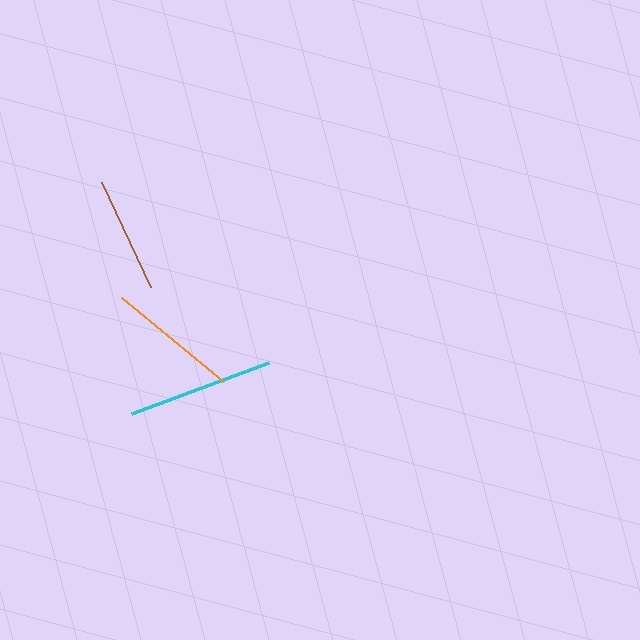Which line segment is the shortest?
The brown line is the shortest at approximately 116 pixels.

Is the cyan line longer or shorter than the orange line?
The cyan line is longer than the orange line.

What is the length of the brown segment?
The brown segment is approximately 116 pixels long.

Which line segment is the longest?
The cyan line is the longest at approximately 146 pixels.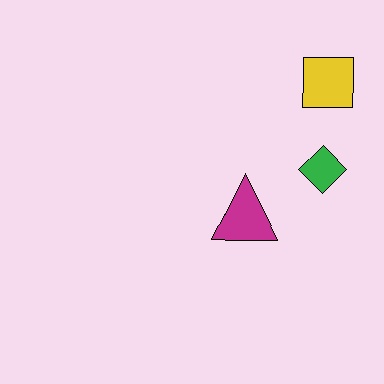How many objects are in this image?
There are 3 objects.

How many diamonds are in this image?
There is 1 diamond.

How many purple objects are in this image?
There are no purple objects.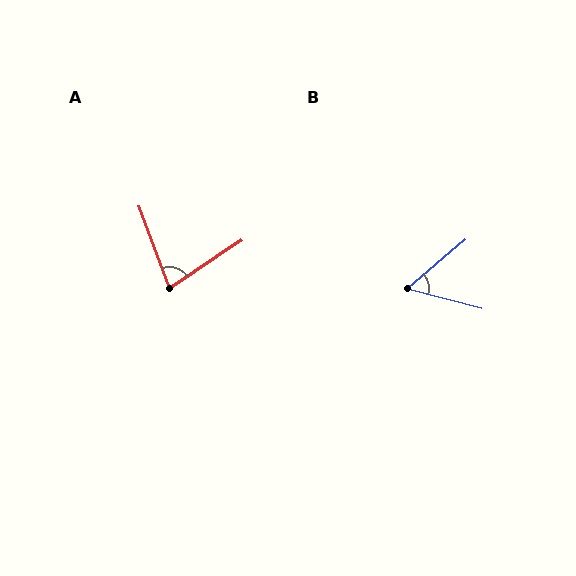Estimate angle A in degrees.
Approximately 76 degrees.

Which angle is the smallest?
B, at approximately 55 degrees.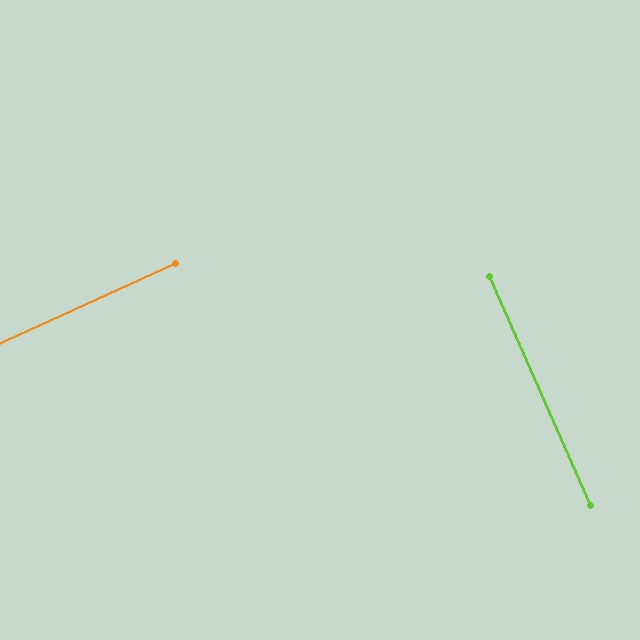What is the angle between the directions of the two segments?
Approximately 89 degrees.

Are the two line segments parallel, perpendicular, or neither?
Perpendicular — they meet at approximately 89°.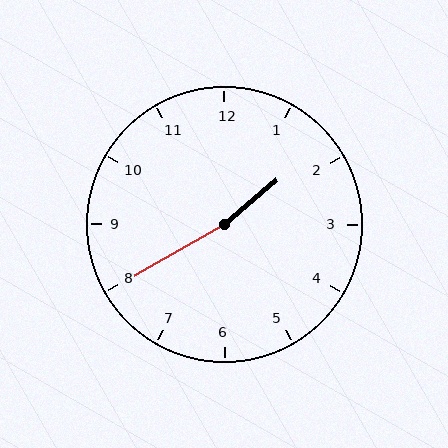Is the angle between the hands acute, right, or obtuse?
It is obtuse.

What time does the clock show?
1:40.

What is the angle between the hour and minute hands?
Approximately 170 degrees.